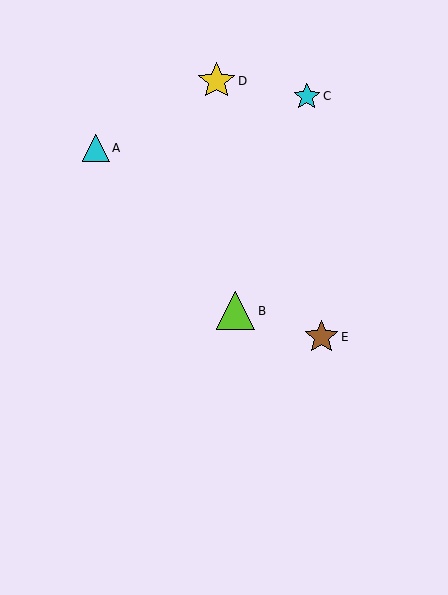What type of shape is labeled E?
Shape E is a brown star.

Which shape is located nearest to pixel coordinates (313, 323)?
The brown star (labeled E) at (321, 337) is nearest to that location.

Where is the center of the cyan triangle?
The center of the cyan triangle is at (96, 148).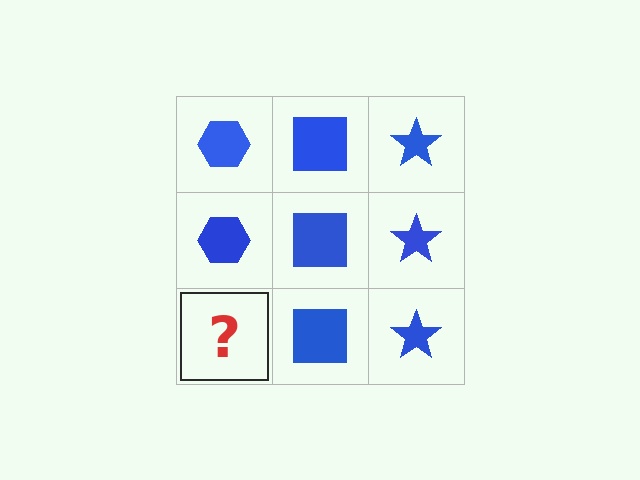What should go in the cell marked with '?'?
The missing cell should contain a blue hexagon.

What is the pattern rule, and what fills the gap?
The rule is that each column has a consistent shape. The gap should be filled with a blue hexagon.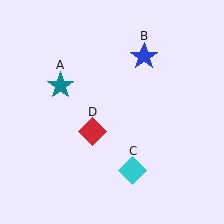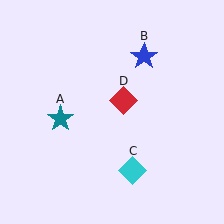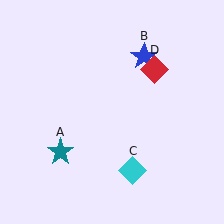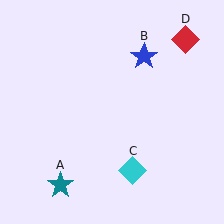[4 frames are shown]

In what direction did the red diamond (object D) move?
The red diamond (object D) moved up and to the right.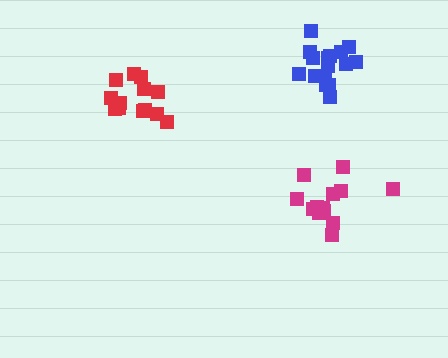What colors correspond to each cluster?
The clusters are colored: blue, magenta, red.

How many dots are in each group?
Group 1: 16 dots, Group 2: 13 dots, Group 3: 13 dots (42 total).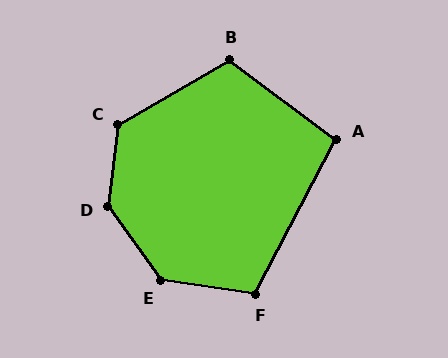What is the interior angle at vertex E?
Approximately 134 degrees (obtuse).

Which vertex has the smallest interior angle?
A, at approximately 99 degrees.